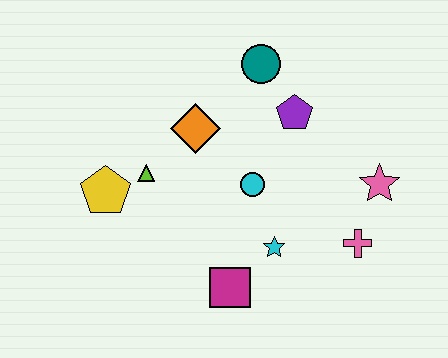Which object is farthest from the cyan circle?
The yellow pentagon is farthest from the cyan circle.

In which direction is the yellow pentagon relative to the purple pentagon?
The yellow pentagon is to the left of the purple pentagon.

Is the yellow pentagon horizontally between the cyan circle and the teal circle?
No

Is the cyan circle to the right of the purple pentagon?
No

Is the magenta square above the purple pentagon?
No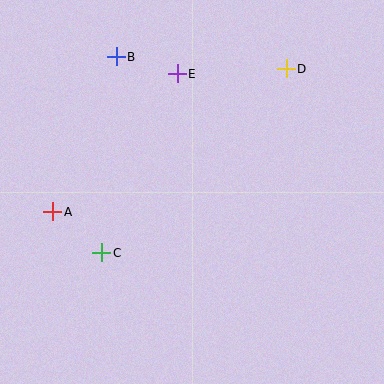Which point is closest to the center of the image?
Point C at (102, 253) is closest to the center.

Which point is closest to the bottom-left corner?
Point C is closest to the bottom-left corner.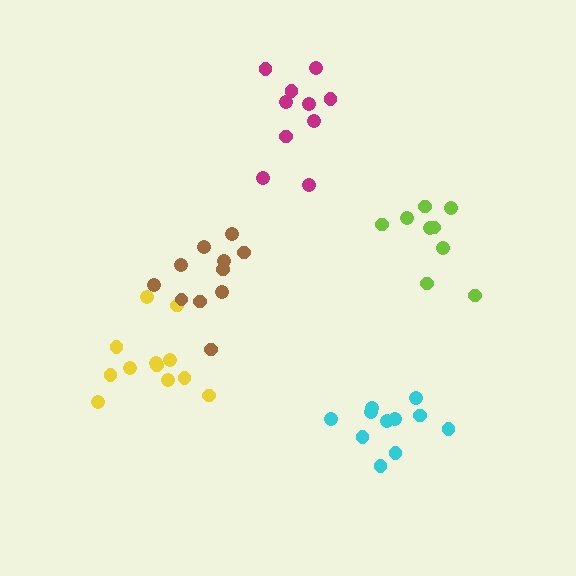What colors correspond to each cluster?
The clusters are colored: yellow, lime, cyan, magenta, brown.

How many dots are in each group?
Group 1: 12 dots, Group 2: 9 dots, Group 3: 11 dots, Group 4: 10 dots, Group 5: 11 dots (53 total).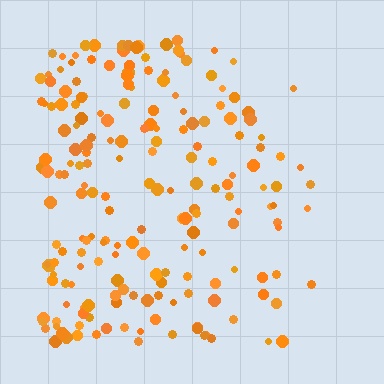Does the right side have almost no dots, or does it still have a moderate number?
Still a moderate number, just noticeably fewer than the left.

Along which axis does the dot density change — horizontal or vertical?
Horizontal.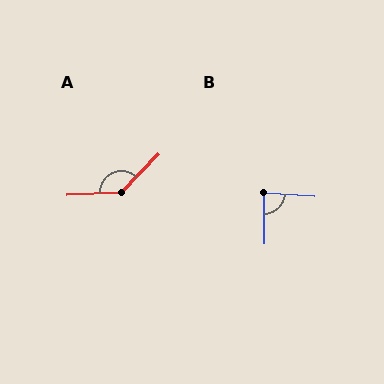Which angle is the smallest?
B, at approximately 86 degrees.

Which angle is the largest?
A, at approximately 137 degrees.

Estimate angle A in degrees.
Approximately 137 degrees.